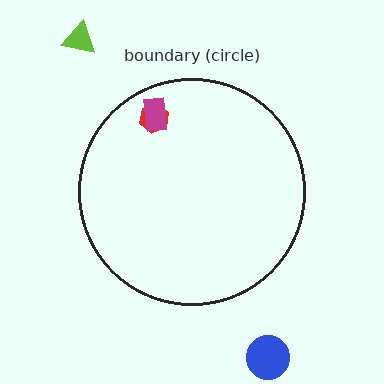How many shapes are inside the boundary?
2 inside, 2 outside.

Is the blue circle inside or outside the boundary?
Outside.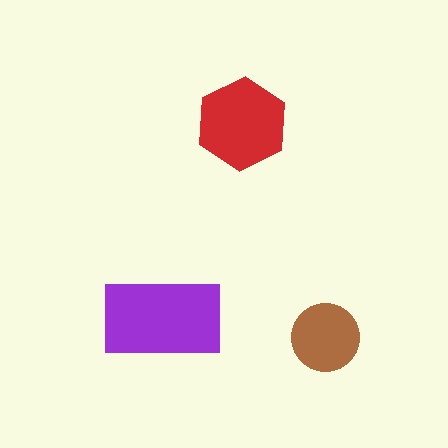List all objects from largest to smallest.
The purple rectangle, the red hexagon, the brown circle.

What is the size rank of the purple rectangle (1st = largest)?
1st.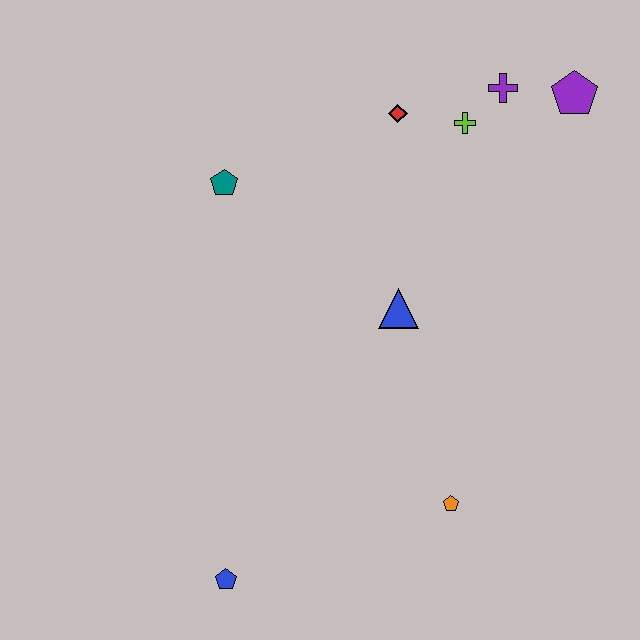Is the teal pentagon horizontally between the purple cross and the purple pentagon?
No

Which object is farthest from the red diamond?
The blue pentagon is farthest from the red diamond.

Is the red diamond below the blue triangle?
No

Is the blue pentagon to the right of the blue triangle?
No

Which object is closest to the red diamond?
The lime cross is closest to the red diamond.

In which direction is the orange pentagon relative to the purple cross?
The orange pentagon is below the purple cross.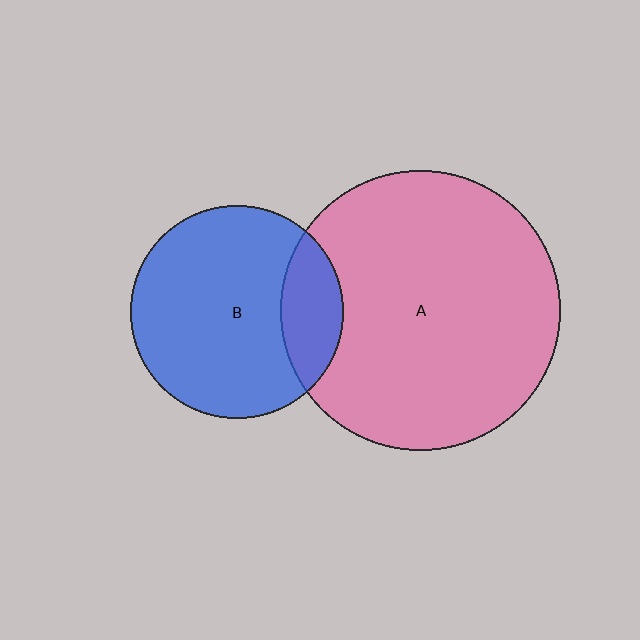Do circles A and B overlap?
Yes.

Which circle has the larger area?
Circle A (pink).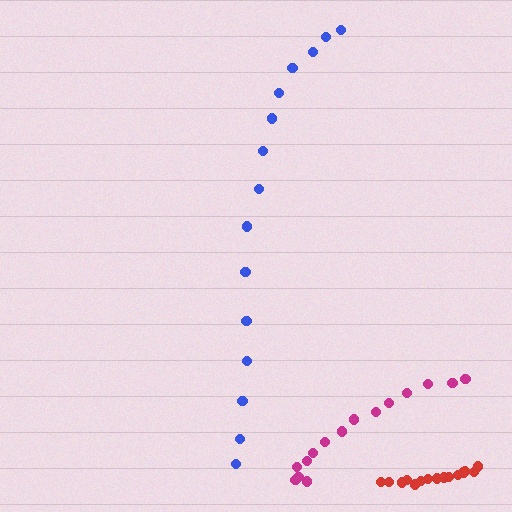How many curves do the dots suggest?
There are 3 distinct paths.